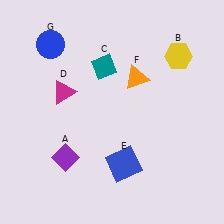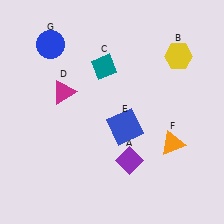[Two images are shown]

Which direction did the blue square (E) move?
The blue square (E) moved up.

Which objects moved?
The objects that moved are: the purple diamond (A), the blue square (E), the orange triangle (F).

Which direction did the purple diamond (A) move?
The purple diamond (A) moved right.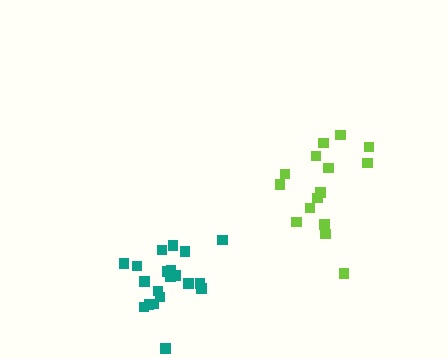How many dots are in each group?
Group 1: 21 dots, Group 2: 15 dots (36 total).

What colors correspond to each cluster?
The clusters are colored: teal, lime.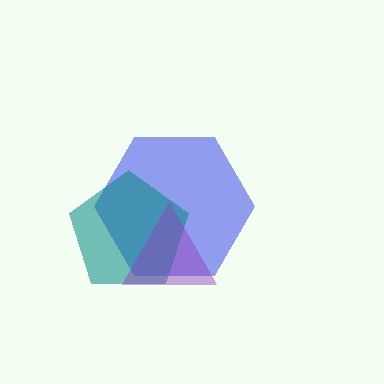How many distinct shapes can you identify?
There are 3 distinct shapes: a blue hexagon, a teal pentagon, a purple triangle.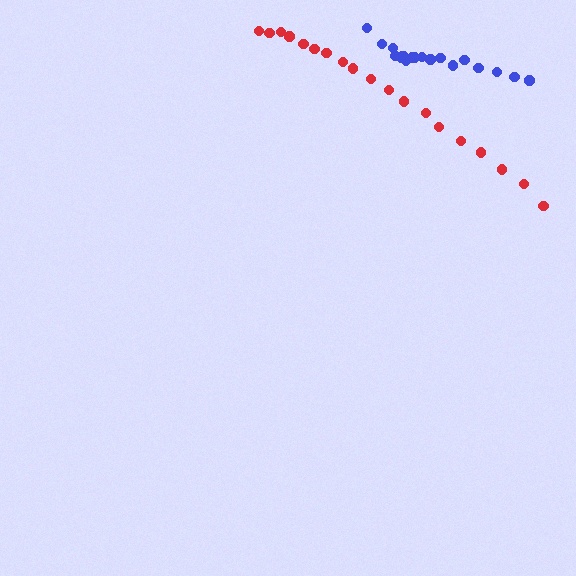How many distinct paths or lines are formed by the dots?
There are 2 distinct paths.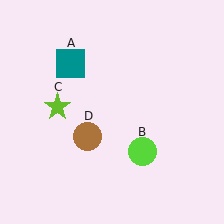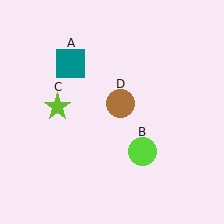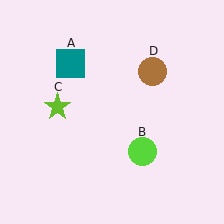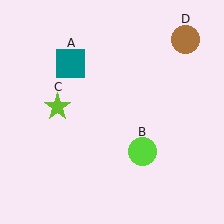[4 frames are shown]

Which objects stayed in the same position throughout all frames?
Teal square (object A) and lime circle (object B) and lime star (object C) remained stationary.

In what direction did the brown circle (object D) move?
The brown circle (object D) moved up and to the right.